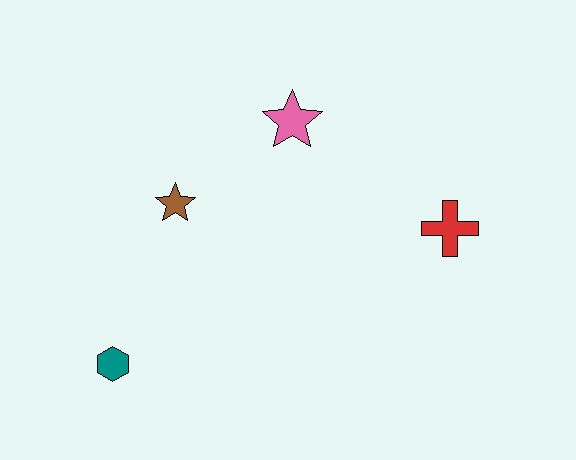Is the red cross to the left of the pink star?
No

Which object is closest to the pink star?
The brown star is closest to the pink star.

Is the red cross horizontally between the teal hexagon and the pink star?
No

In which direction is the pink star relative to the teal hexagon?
The pink star is above the teal hexagon.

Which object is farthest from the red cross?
The teal hexagon is farthest from the red cross.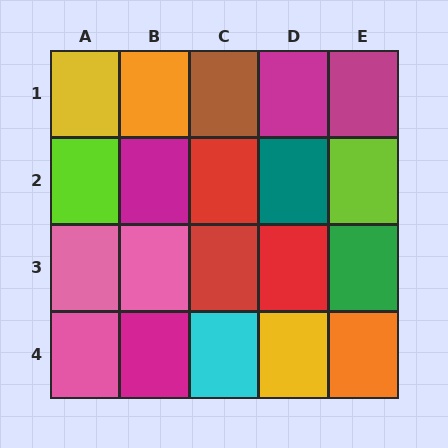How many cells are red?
3 cells are red.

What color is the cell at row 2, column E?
Lime.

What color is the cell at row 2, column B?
Magenta.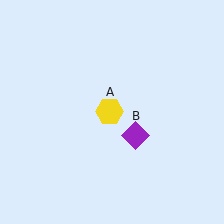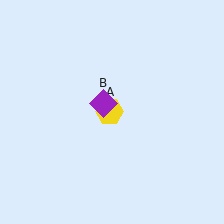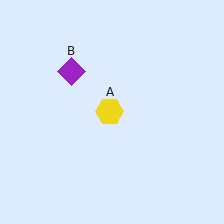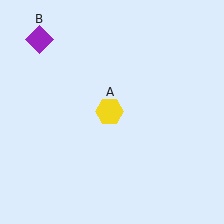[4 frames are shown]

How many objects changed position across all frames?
1 object changed position: purple diamond (object B).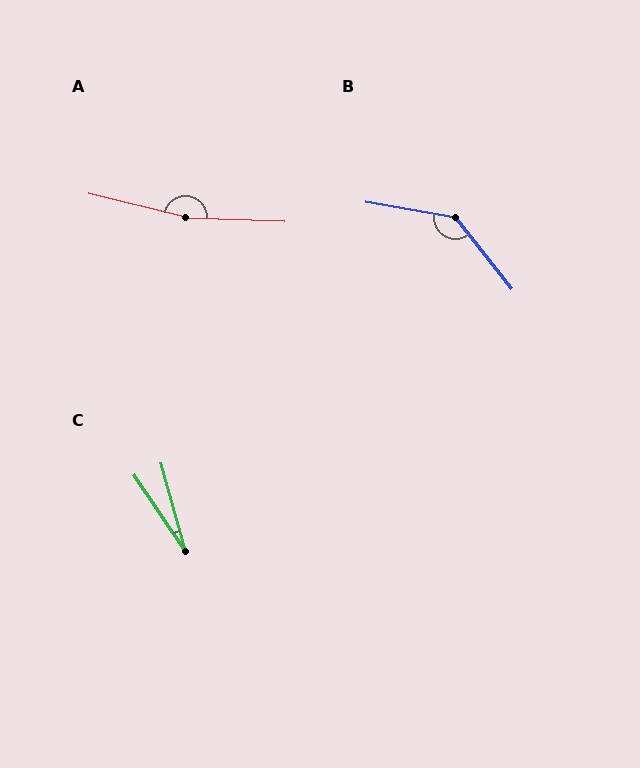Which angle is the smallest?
C, at approximately 18 degrees.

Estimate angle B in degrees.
Approximately 138 degrees.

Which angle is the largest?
A, at approximately 169 degrees.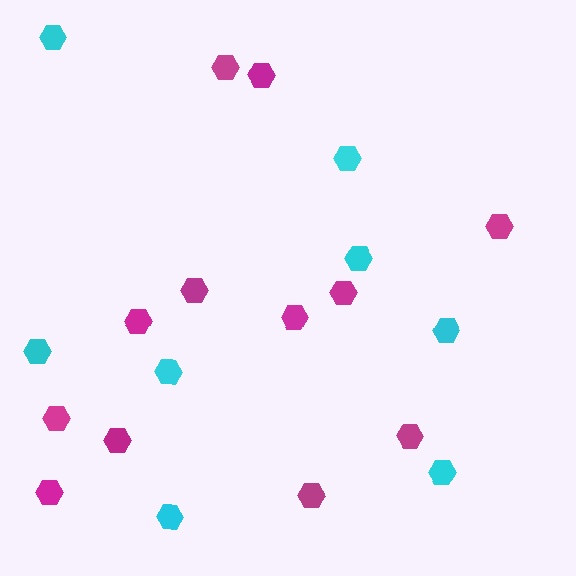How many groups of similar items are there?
There are 2 groups: one group of cyan hexagons (8) and one group of magenta hexagons (12).